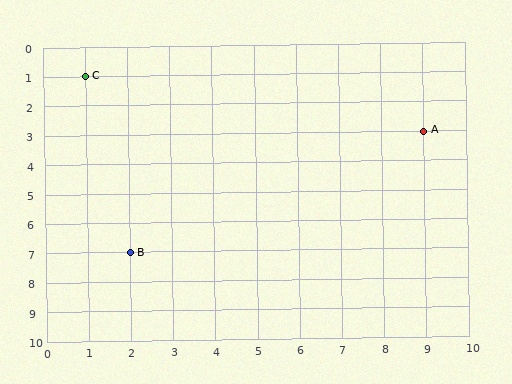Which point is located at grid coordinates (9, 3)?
Point A is at (9, 3).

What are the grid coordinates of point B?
Point B is at grid coordinates (2, 7).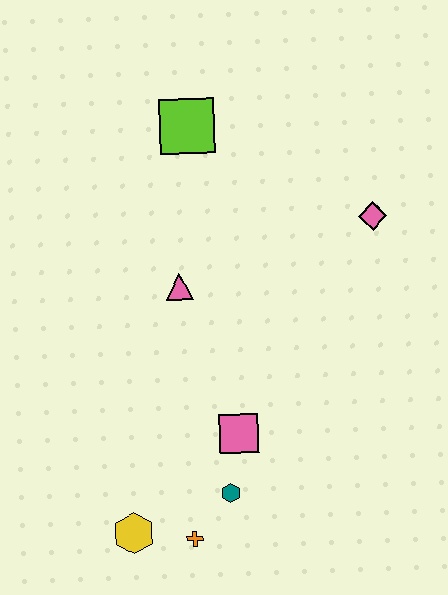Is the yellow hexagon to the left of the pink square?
Yes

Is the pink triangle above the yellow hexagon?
Yes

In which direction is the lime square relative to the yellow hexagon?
The lime square is above the yellow hexagon.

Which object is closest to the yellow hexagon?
The orange cross is closest to the yellow hexagon.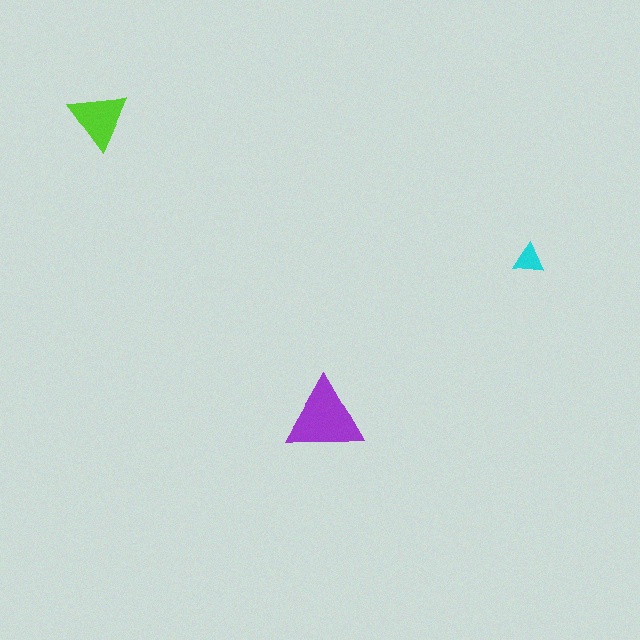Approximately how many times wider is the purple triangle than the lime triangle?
About 1.5 times wider.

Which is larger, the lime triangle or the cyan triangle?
The lime one.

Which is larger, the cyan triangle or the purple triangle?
The purple one.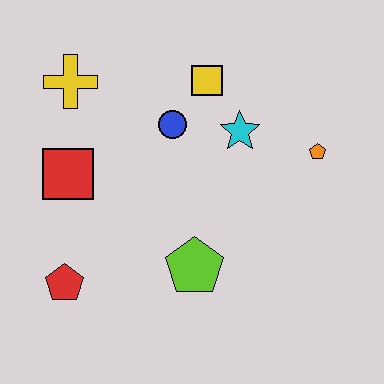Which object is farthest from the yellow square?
The red pentagon is farthest from the yellow square.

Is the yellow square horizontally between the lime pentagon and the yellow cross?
No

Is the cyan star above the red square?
Yes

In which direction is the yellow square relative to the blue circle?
The yellow square is above the blue circle.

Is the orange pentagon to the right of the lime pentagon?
Yes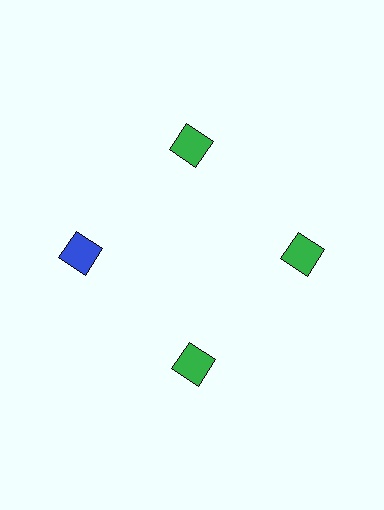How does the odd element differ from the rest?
It has a different color: blue instead of green.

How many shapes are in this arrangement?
There are 4 shapes arranged in a ring pattern.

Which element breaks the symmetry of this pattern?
The blue diamond at roughly the 9 o'clock position breaks the symmetry. All other shapes are green diamonds.